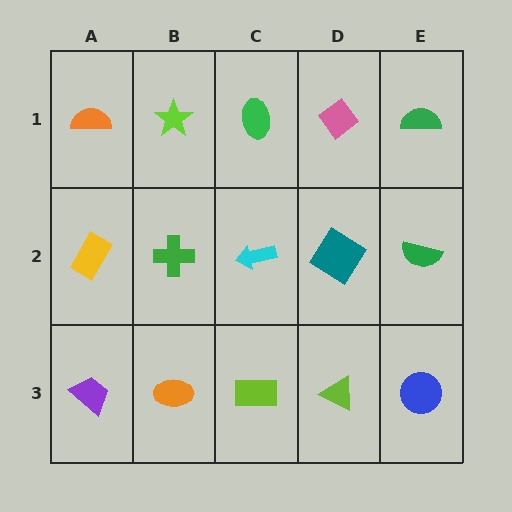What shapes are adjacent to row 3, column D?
A teal diamond (row 2, column D), a lime rectangle (row 3, column C), a blue circle (row 3, column E).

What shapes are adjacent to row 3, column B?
A green cross (row 2, column B), a purple trapezoid (row 3, column A), a lime rectangle (row 3, column C).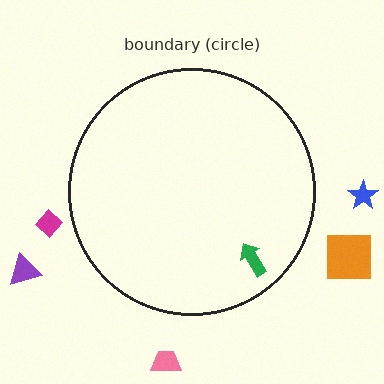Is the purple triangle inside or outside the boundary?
Outside.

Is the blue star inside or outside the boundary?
Outside.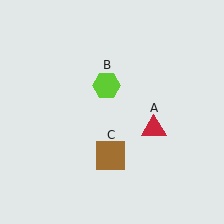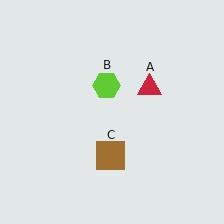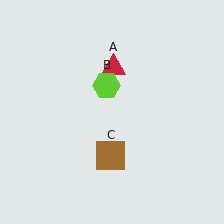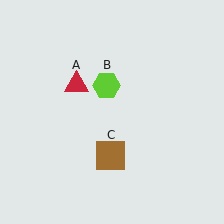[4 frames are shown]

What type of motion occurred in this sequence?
The red triangle (object A) rotated counterclockwise around the center of the scene.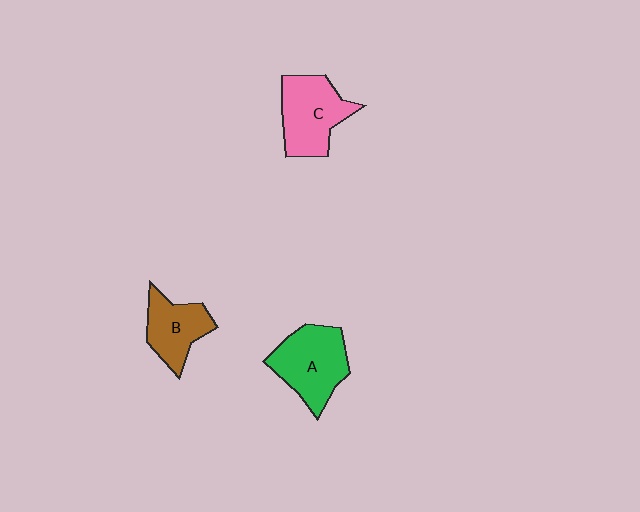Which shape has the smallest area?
Shape B (brown).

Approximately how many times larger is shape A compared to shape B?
Approximately 1.4 times.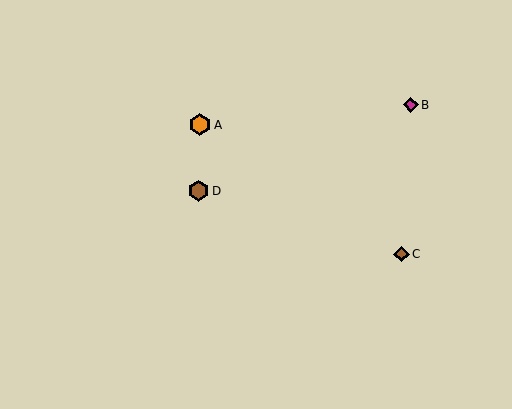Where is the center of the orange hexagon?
The center of the orange hexagon is at (200, 125).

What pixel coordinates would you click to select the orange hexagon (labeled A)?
Click at (200, 125) to select the orange hexagon A.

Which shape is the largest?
The orange hexagon (labeled A) is the largest.